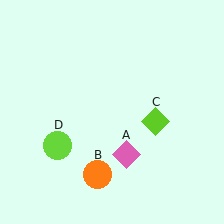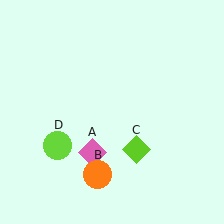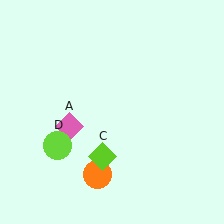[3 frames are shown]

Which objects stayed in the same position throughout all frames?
Orange circle (object B) and lime circle (object D) remained stationary.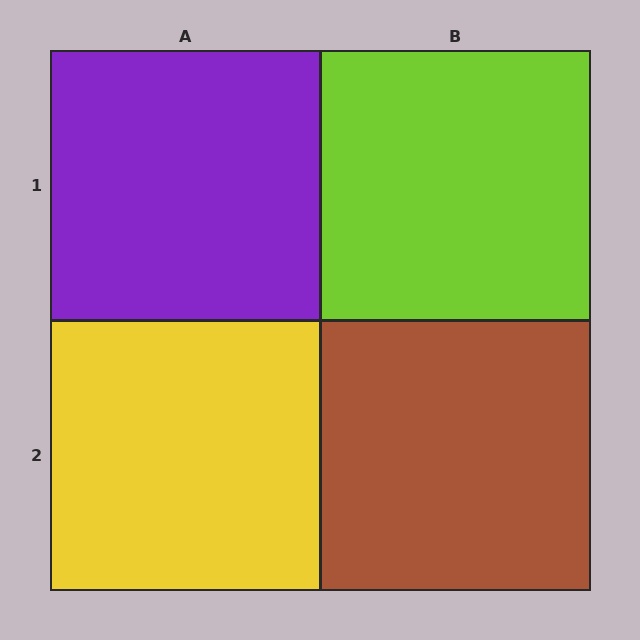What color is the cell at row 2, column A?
Yellow.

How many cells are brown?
1 cell is brown.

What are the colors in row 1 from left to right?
Purple, lime.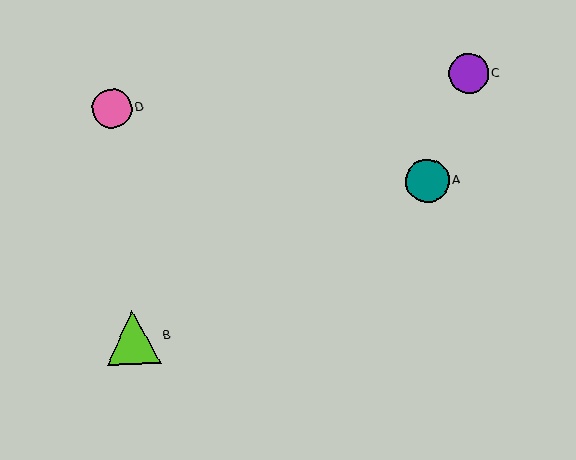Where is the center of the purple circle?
The center of the purple circle is at (469, 74).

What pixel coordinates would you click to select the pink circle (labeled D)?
Click at (112, 108) to select the pink circle D.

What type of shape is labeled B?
Shape B is a lime triangle.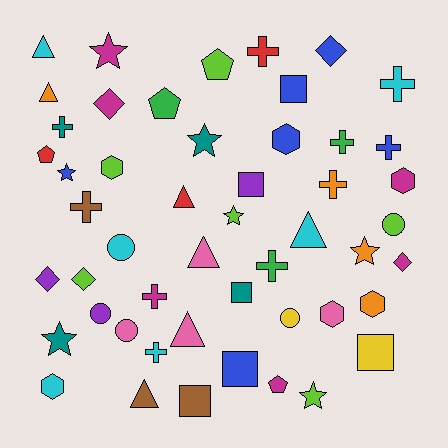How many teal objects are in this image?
There are 4 teal objects.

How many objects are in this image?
There are 50 objects.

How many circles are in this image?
There are 5 circles.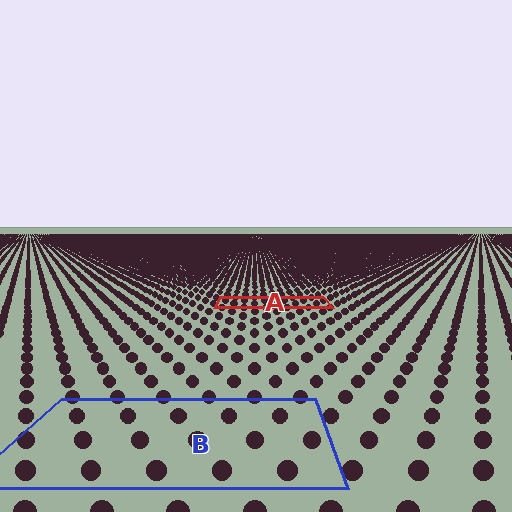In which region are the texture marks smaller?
The texture marks are smaller in region A, because it is farther away.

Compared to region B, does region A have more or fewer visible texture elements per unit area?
Region A has more texture elements per unit area — they are packed more densely because it is farther away.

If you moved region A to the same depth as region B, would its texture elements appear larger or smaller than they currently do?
They would appear larger. At a closer depth, the same texture elements are projected at a bigger on-screen size.